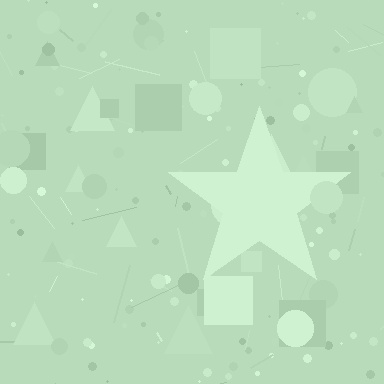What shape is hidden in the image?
A star is hidden in the image.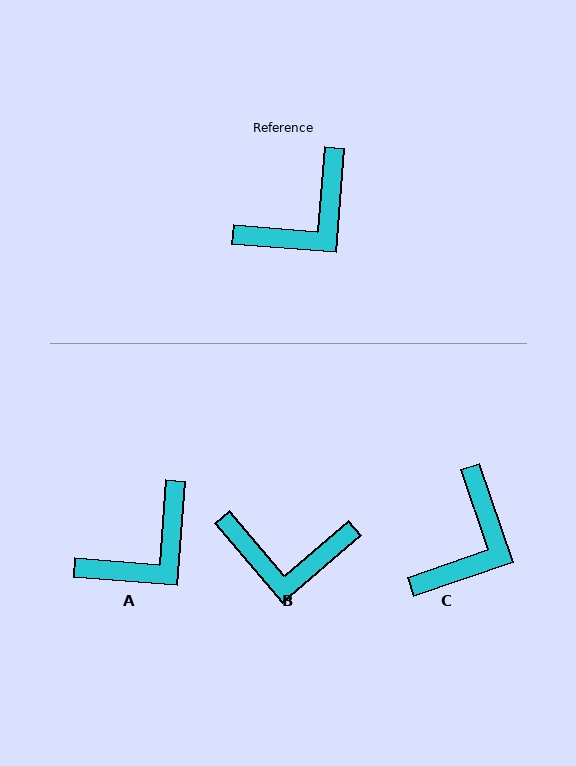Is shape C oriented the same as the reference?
No, it is off by about 23 degrees.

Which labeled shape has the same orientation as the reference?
A.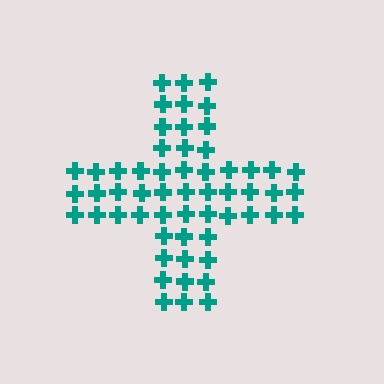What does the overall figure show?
The overall figure shows a cross.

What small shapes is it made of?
It is made of small crosses.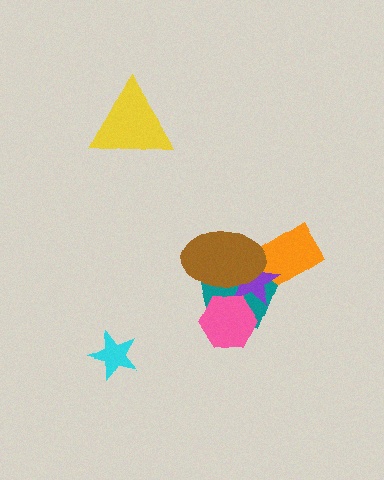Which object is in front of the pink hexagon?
The brown ellipse is in front of the pink hexagon.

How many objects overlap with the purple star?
4 objects overlap with the purple star.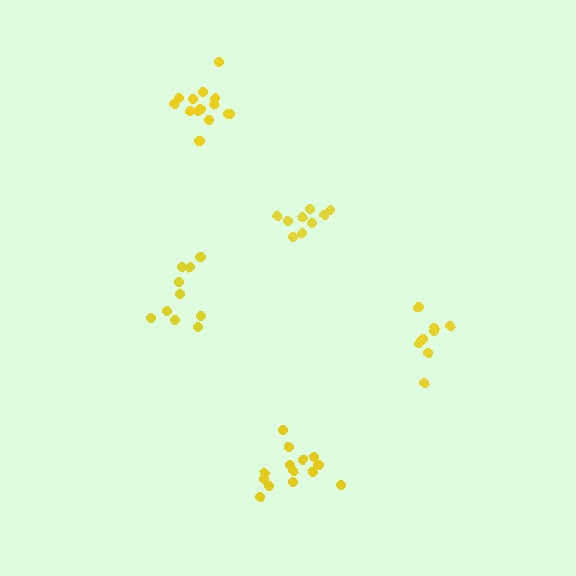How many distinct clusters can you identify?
There are 5 distinct clusters.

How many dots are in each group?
Group 1: 10 dots, Group 2: 9 dots, Group 3: 14 dots, Group 4: 14 dots, Group 5: 9 dots (56 total).